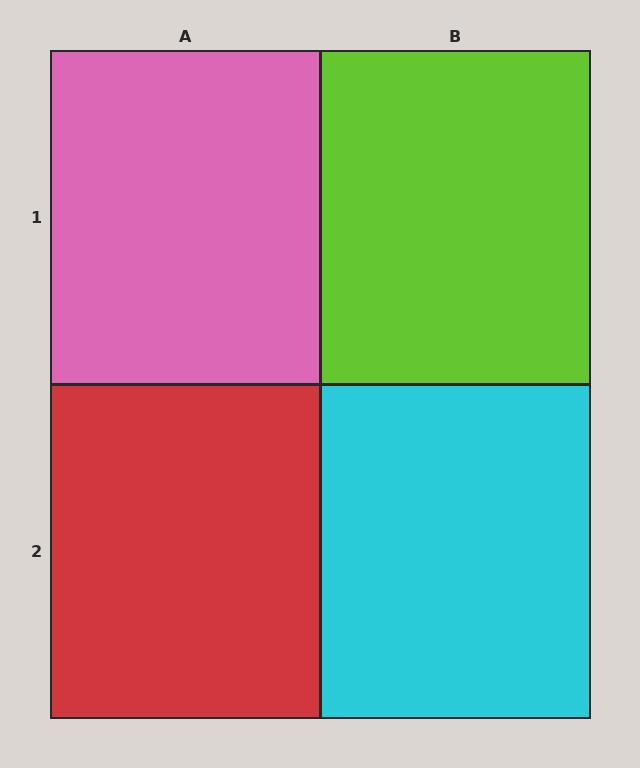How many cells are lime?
1 cell is lime.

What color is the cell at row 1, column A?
Pink.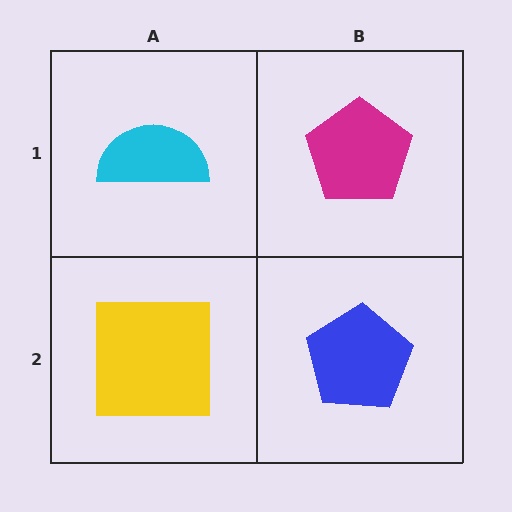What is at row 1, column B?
A magenta pentagon.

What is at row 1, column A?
A cyan semicircle.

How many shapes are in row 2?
2 shapes.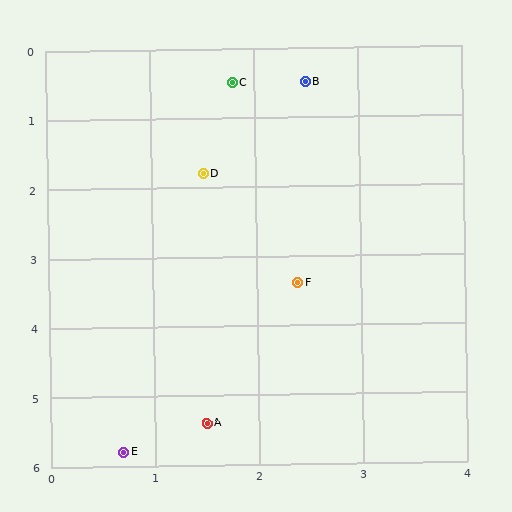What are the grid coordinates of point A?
Point A is at approximately (1.5, 5.4).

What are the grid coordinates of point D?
Point D is at approximately (1.5, 1.8).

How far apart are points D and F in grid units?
Points D and F are about 1.8 grid units apart.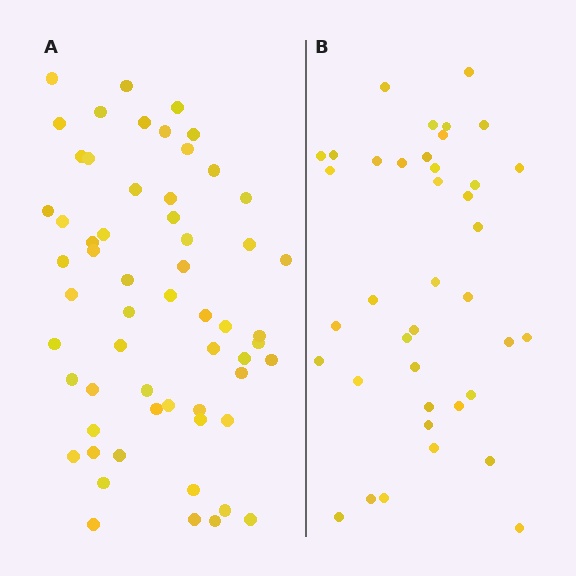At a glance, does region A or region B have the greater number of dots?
Region A (the left region) has more dots.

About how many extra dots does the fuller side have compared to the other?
Region A has approximately 20 more dots than region B.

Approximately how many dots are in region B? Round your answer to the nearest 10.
About 40 dots. (The exact count is 39, which rounds to 40.)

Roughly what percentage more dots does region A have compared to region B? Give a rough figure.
About 50% more.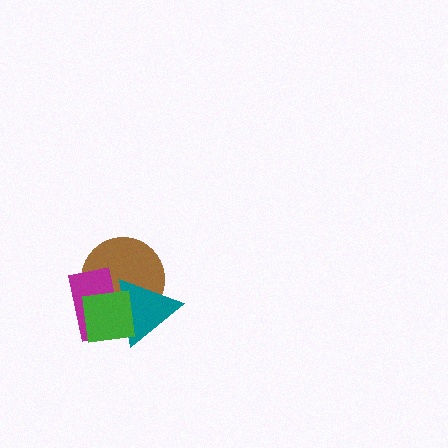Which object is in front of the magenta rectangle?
The green square is in front of the magenta rectangle.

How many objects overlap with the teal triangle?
3 objects overlap with the teal triangle.